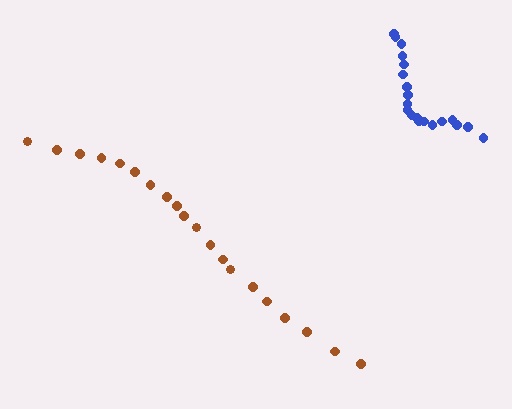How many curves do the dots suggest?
There are 2 distinct paths.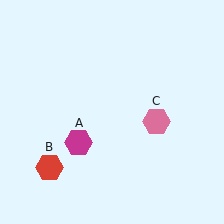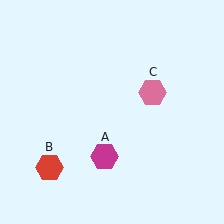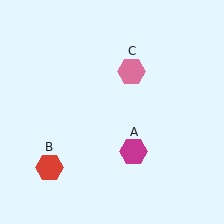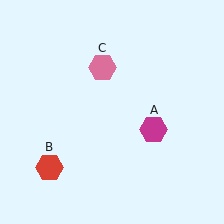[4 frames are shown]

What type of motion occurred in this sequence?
The magenta hexagon (object A), pink hexagon (object C) rotated counterclockwise around the center of the scene.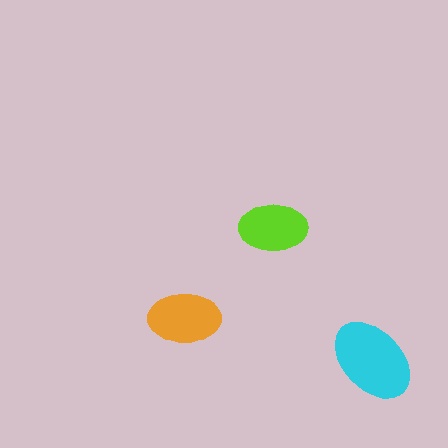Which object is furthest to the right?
The cyan ellipse is rightmost.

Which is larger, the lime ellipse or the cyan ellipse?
The cyan one.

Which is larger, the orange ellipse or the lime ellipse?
The orange one.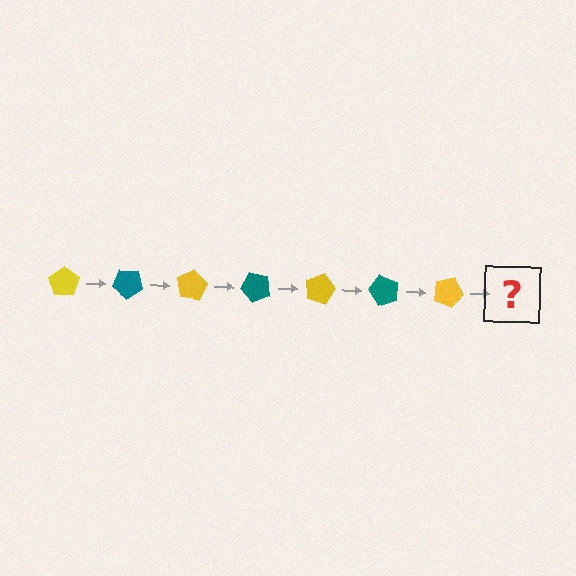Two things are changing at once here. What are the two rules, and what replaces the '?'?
The two rules are that it rotates 40 degrees each step and the color cycles through yellow and teal. The '?' should be a teal pentagon, rotated 280 degrees from the start.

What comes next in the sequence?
The next element should be a teal pentagon, rotated 280 degrees from the start.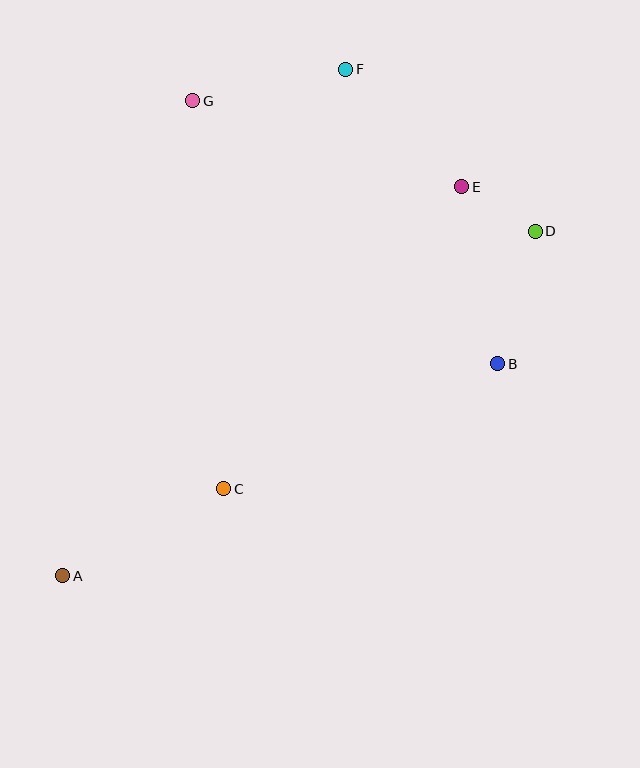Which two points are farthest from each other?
Points A and D are farthest from each other.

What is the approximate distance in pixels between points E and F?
The distance between E and F is approximately 165 pixels.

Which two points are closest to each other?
Points D and E are closest to each other.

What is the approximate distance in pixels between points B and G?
The distance between B and G is approximately 403 pixels.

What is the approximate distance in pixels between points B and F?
The distance between B and F is approximately 332 pixels.